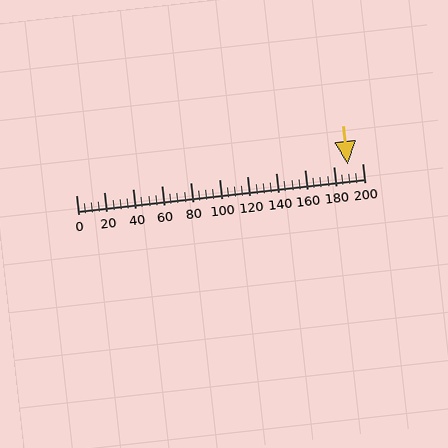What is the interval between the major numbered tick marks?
The major tick marks are spaced 20 units apart.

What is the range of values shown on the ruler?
The ruler shows values from 0 to 200.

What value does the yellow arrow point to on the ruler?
The yellow arrow points to approximately 190.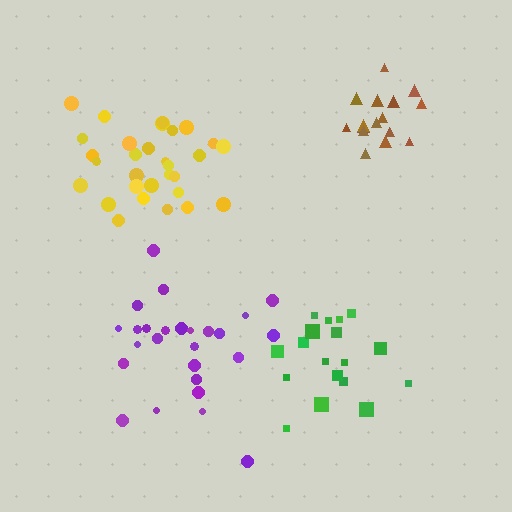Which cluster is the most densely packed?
Brown.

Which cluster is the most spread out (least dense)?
Green.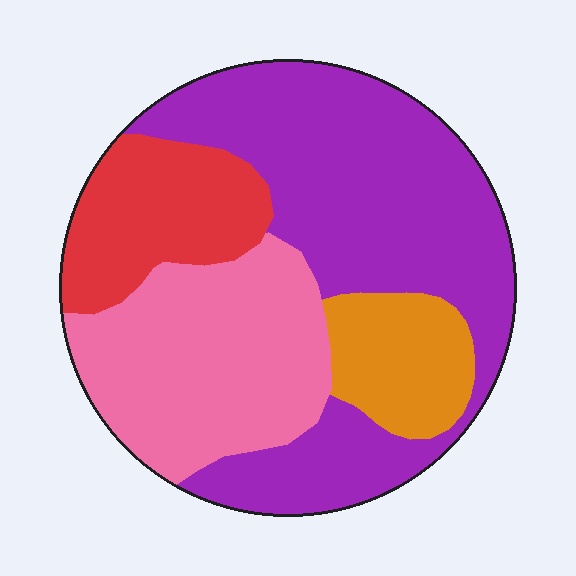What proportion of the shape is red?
Red covers about 15% of the shape.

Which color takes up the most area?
Purple, at roughly 45%.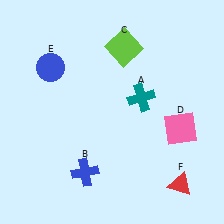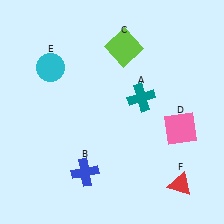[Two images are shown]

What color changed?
The circle (E) changed from blue in Image 1 to cyan in Image 2.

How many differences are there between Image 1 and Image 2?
There is 1 difference between the two images.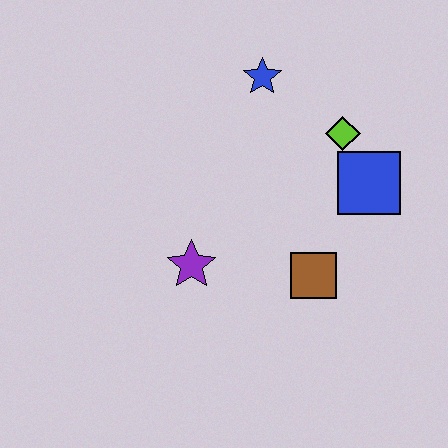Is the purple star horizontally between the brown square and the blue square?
No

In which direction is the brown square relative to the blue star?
The brown square is below the blue star.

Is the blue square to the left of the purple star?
No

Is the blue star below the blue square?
No